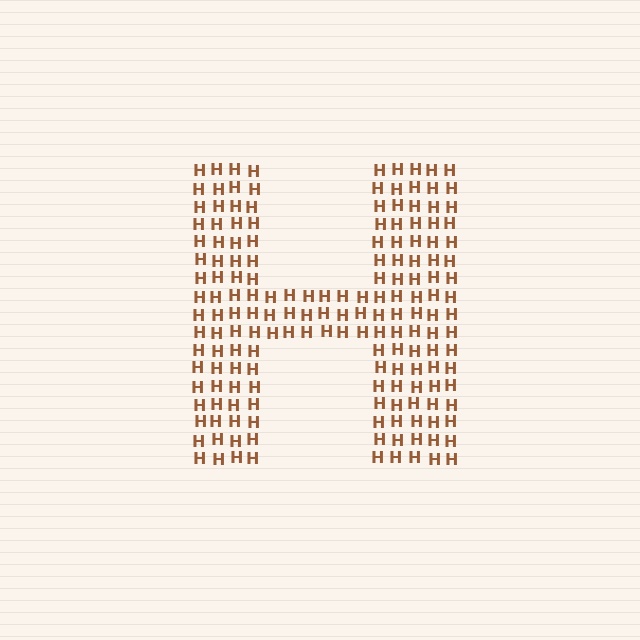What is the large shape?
The large shape is the letter H.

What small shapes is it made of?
It is made of small letter H's.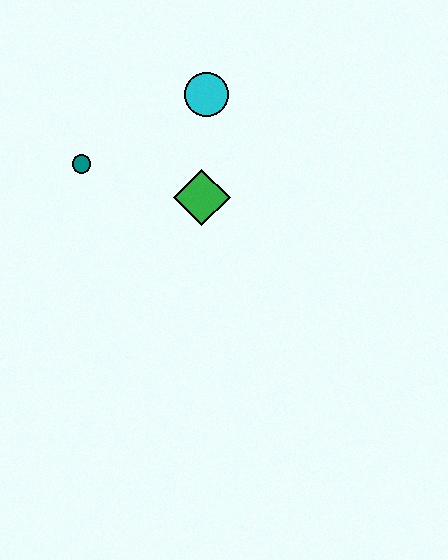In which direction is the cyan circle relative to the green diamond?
The cyan circle is above the green diamond.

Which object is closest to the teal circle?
The green diamond is closest to the teal circle.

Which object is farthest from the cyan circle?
The teal circle is farthest from the cyan circle.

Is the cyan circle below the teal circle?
No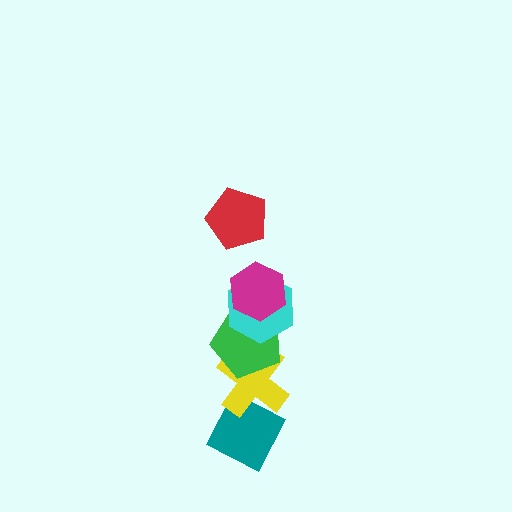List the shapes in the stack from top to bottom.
From top to bottom: the red pentagon, the magenta hexagon, the cyan hexagon, the green pentagon, the yellow cross, the teal diamond.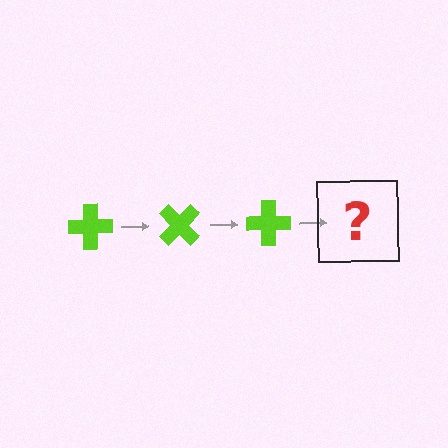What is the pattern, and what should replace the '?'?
The pattern is that the cross rotates 45 degrees each step. The '?' should be a lime cross rotated 135 degrees.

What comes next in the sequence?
The next element should be a lime cross rotated 135 degrees.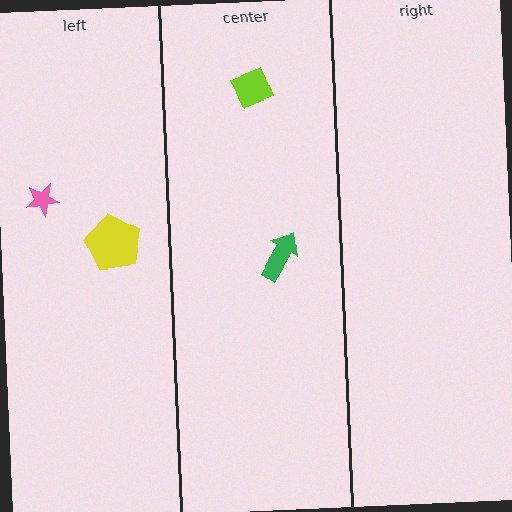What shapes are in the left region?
The pink star, the yellow pentagon.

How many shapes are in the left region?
2.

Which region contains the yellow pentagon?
The left region.